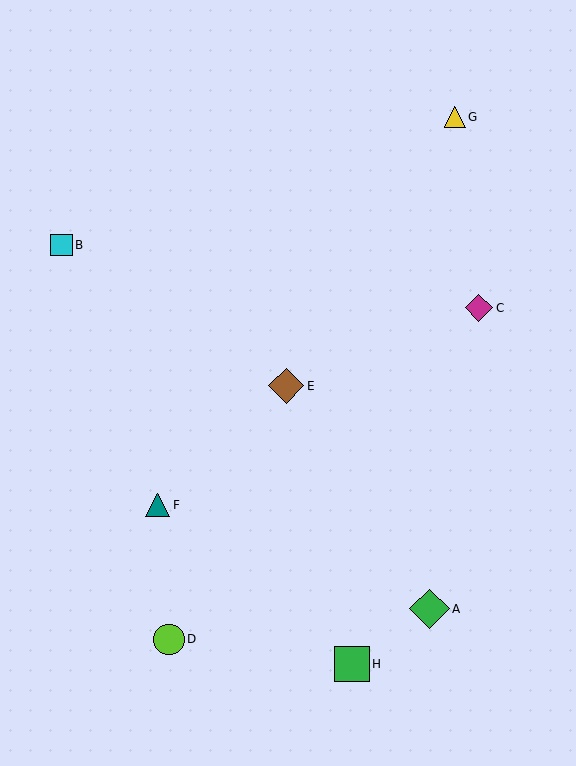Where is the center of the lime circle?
The center of the lime circle is at (169, 639).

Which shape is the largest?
The green diamond (labeled A) is the largest.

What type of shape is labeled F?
Shape F is a teal triangle.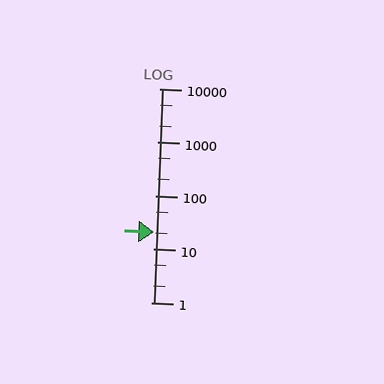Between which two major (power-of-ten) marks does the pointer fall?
The pointer is between 10 and 100.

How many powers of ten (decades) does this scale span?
The scale spans 4 decades, from 1 to 10000.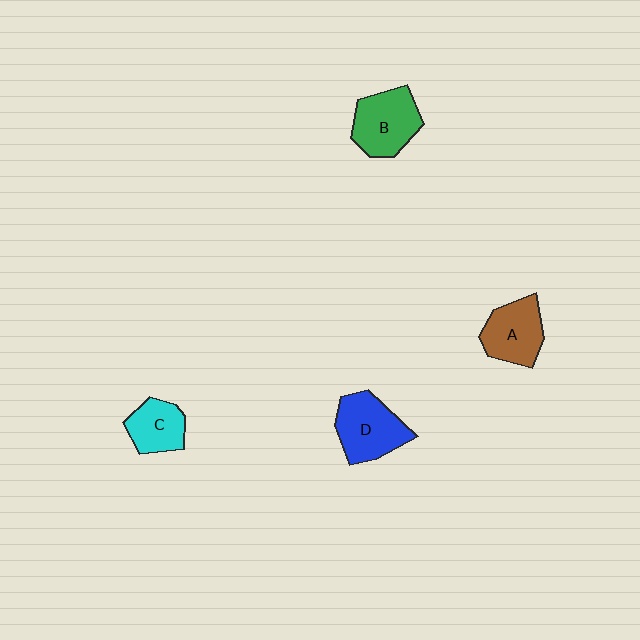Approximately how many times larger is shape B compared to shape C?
Approximately 1.4 times.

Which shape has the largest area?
Shape D (blue).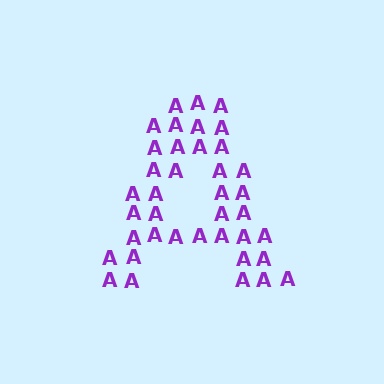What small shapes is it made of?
It is made of small letter A's.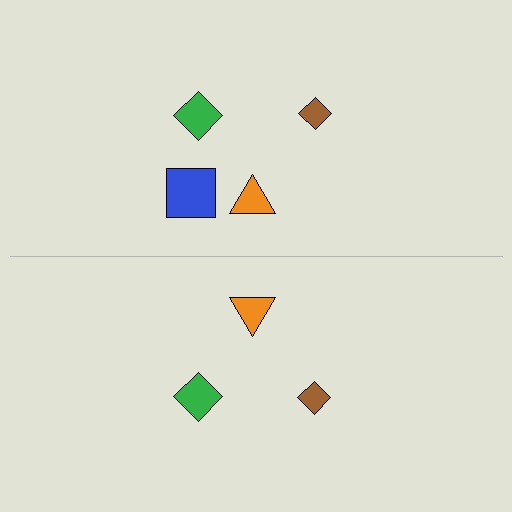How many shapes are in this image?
There are 7 shapes in this image.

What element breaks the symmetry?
A blue square is missing from the bottom side.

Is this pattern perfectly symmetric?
No, the pattern is not perfectly symmetric. A blue square is missing from the bottom side.